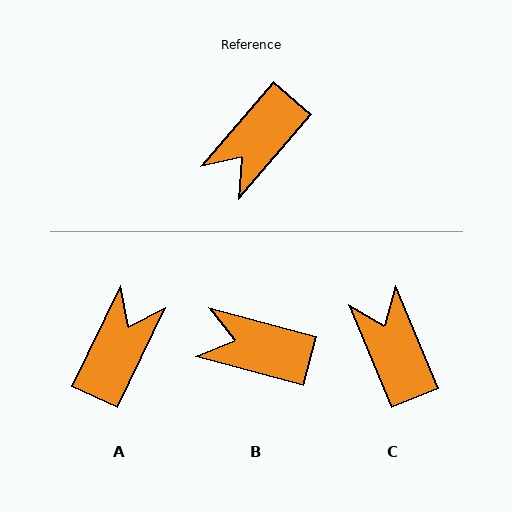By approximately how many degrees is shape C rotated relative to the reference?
Approximately 117 degrees clockwise.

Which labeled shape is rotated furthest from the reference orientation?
A, about 165 degrees away.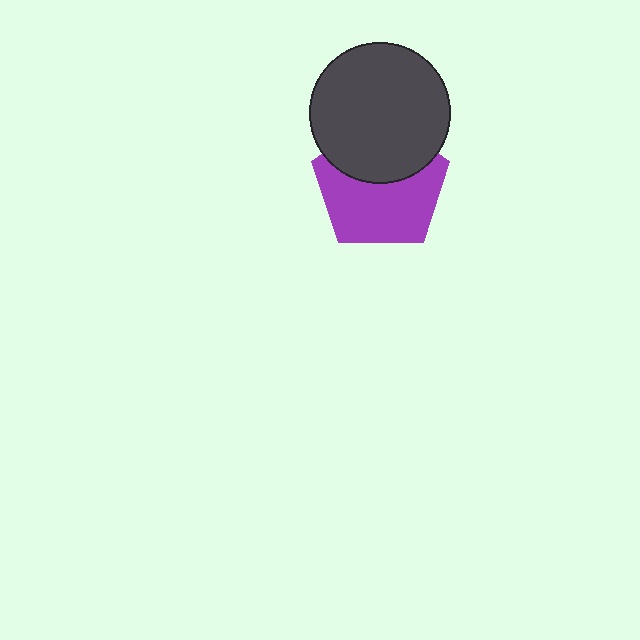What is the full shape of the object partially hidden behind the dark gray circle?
The partially hidden object is a purple pentagon.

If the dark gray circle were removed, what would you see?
You would see the complete purple pentagon.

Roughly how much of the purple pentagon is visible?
About half of it is visible (roughly 61%).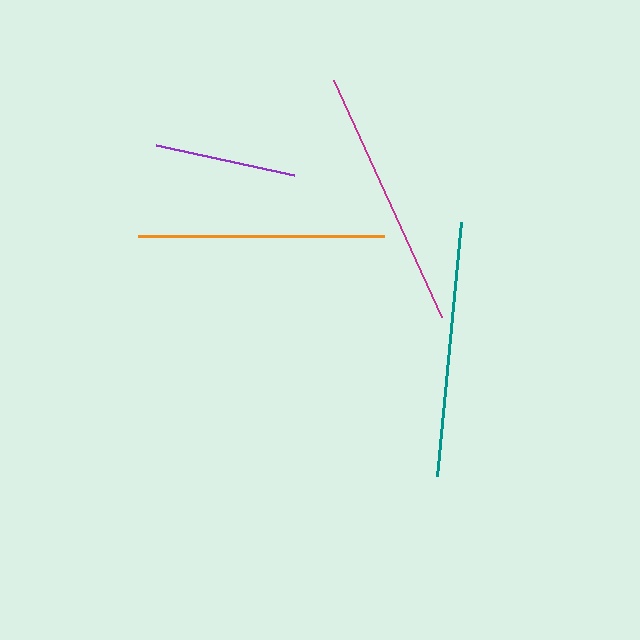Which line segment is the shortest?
The purple line is the shortest at approximately 141 pixels.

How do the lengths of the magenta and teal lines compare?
The magenta and teal lines are approximately the same length.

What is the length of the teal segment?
The teal segment is approximately 255 pixels long.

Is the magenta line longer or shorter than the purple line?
The magenta line is longer than the purple line.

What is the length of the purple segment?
The purple segment is approximately 141 pixels long.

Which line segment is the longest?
The magenta line is the longest at approximately 261 pixels.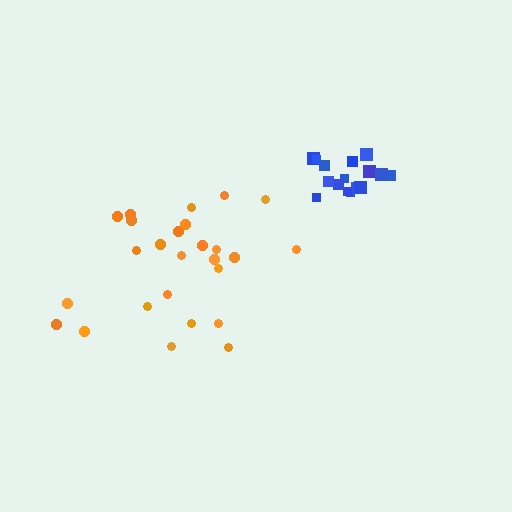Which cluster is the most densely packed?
Blue.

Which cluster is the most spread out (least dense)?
Orange.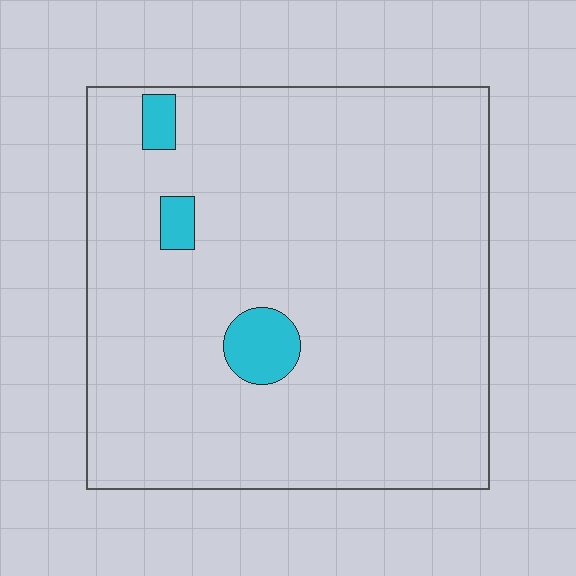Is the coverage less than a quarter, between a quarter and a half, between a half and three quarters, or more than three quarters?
Less than a quarter.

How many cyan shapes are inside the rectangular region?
3.